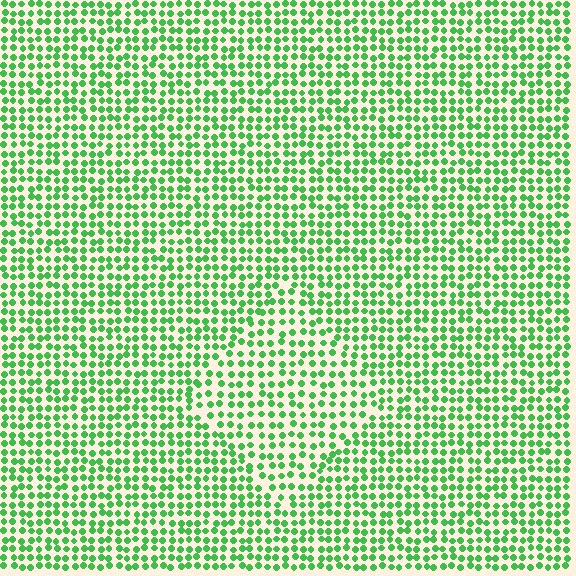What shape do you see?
I see a diamond.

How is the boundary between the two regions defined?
The boundary is defined by a change in element density (approximately 1.4x ratio). All elements are the same color, size, and shape.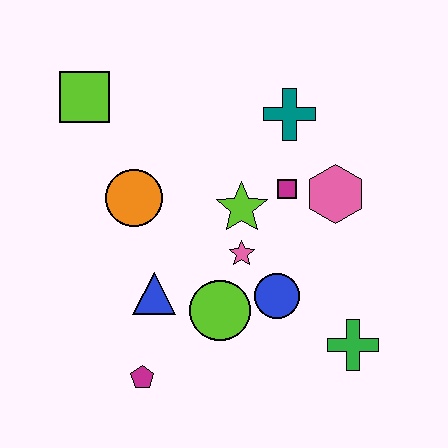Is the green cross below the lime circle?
Yes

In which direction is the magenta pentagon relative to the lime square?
The magenta pentagon is below the lime square.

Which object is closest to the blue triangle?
The lime circle is closest to the blue triangle.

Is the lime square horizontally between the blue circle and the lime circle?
No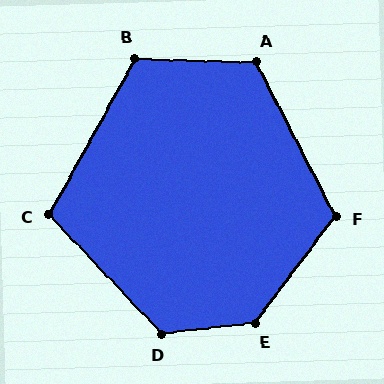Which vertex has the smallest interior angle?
C, at approximately 108 degrees.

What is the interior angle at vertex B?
Approximately 117 degrees (obtuse).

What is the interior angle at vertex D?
Approximately 127 degrees (obtuse).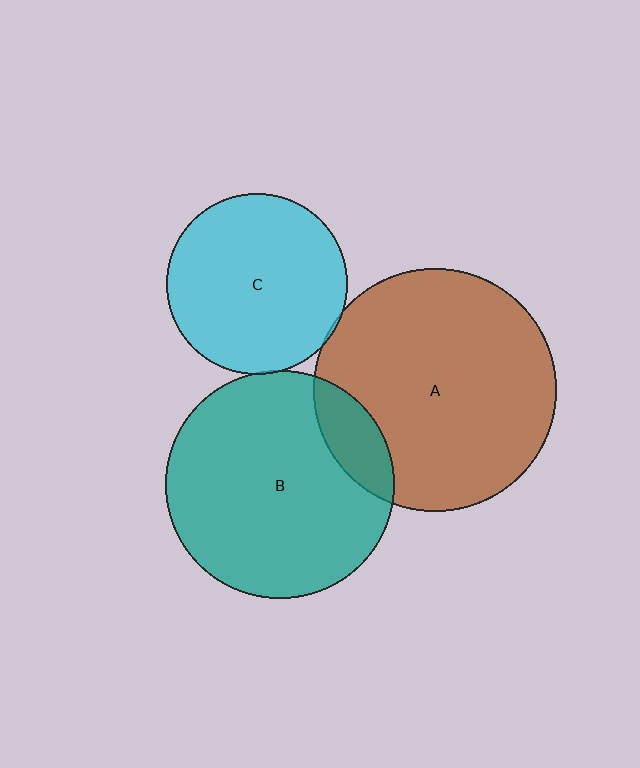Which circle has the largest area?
Circle A (brown).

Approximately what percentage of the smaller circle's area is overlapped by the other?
Approximately 5%.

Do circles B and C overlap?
Yes.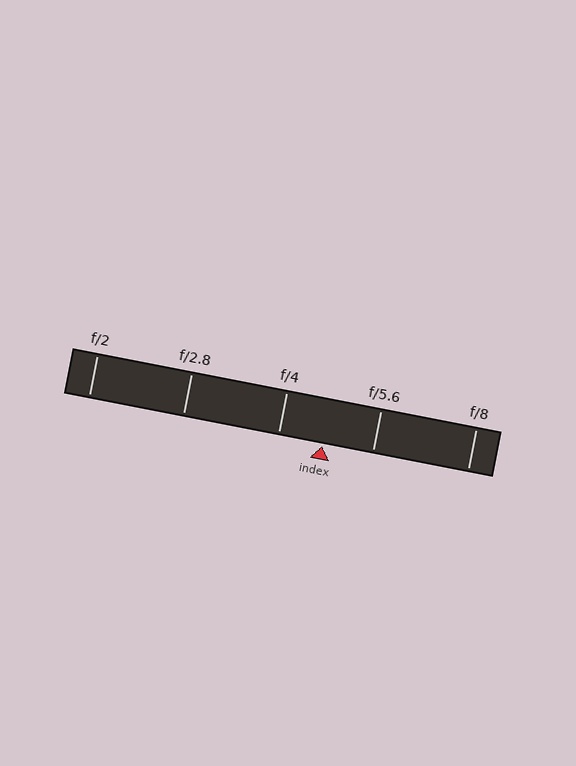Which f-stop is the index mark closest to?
The index mark is closest to f/4.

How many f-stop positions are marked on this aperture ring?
There are 5 f-stop positions marked.